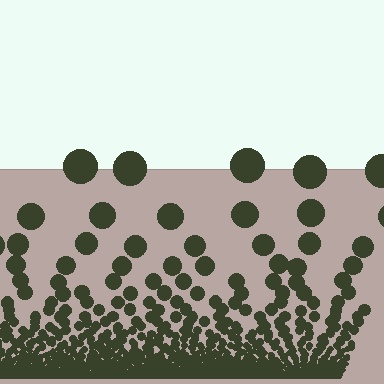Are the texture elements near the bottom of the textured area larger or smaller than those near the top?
Smaller. The gradient is inverted — elements near the bottom are smaller and denser.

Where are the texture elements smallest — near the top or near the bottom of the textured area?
Near the bottom.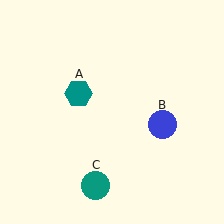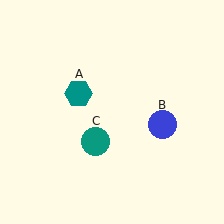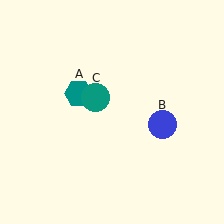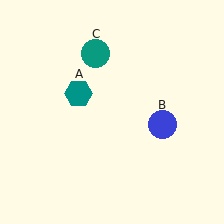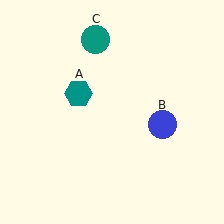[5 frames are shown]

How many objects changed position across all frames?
1 object changed position: teal circle (object C).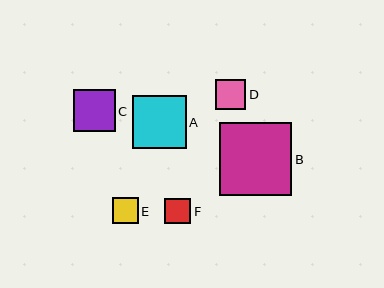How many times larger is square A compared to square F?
Square A is approximately 2.1 times the size of square F.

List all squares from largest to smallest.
From largest to smallest: B, A, C, D, E, F.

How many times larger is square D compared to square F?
Square D is approximately 1.2 times the size of square F.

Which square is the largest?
Square B is the largest with a size of approximately 73 pixels.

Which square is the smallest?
Square F is the smallest with a size of approximately 26 pixels.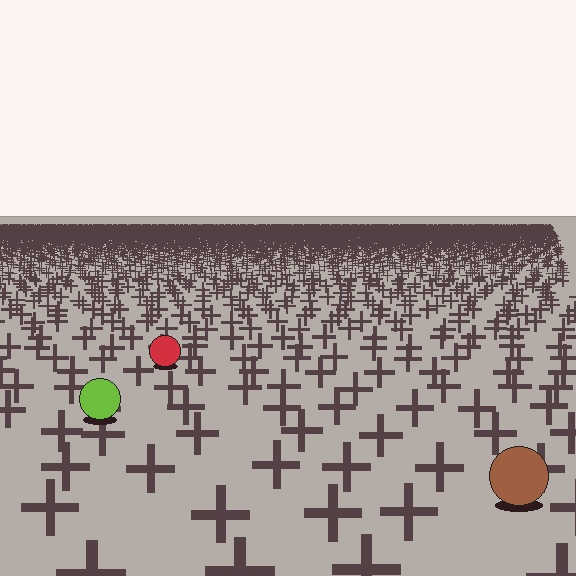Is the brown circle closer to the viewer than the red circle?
Yes. The brown circle is closer — you can tell from the texture gradient: the ground texture is coarser near it.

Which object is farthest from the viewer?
The red circle is farthest from the viewer. It appears smaller and the ground texture around it is denser.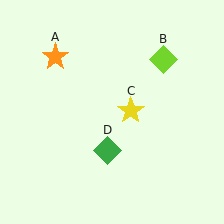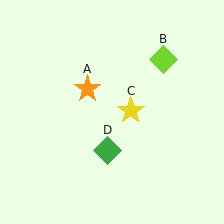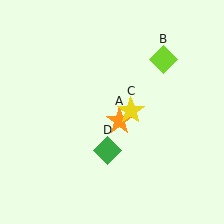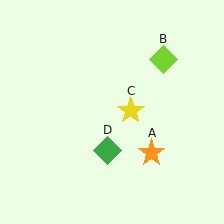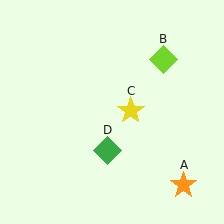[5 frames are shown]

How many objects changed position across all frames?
1 object changed position: orange star (object A).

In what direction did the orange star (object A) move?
The orange star (object A) moved down and to the right.